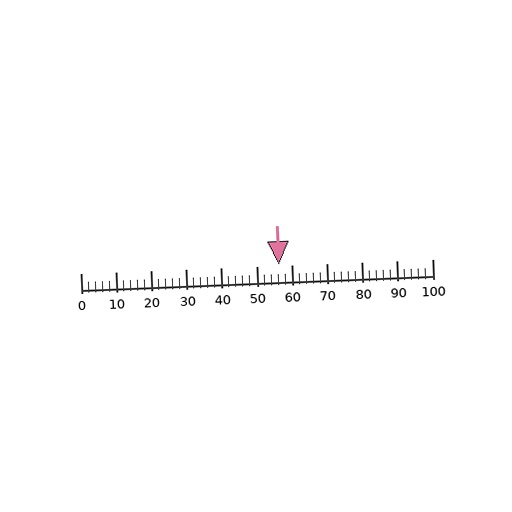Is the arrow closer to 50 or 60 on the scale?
The arrow is closer to 60.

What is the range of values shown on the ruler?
The ruler shows values from 0 to 100.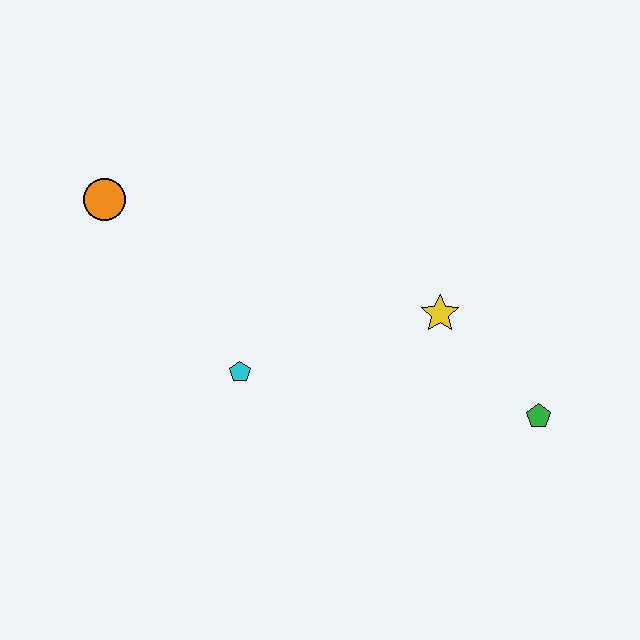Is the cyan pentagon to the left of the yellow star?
Yes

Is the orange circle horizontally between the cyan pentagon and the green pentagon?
No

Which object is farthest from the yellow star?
The orange circle is farthest from the yellow star.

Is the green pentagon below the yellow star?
Yes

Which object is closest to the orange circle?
The cyan pentagon is closest to the orange circle.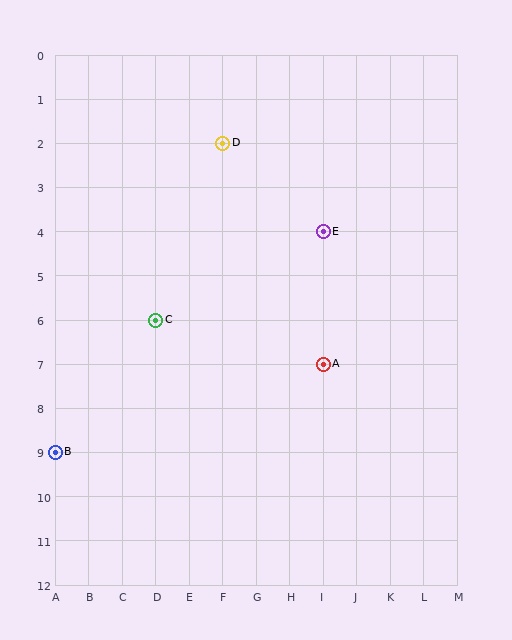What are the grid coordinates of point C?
Point C is at grid coordinates (D, 6).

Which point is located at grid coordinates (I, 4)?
Point E is at (I, 4).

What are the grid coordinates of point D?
Point D is at grid coordinates (F, 2).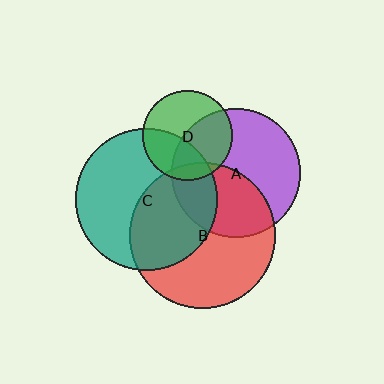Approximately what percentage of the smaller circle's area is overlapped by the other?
Approximately 40%.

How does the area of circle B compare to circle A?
Approximately 1.3 times.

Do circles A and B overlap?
Yes.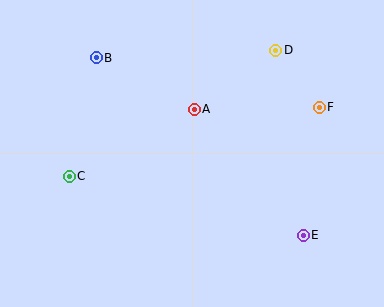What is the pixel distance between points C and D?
The distance between C and D is 242 pixels.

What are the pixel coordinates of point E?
Point E is at (303, 235).